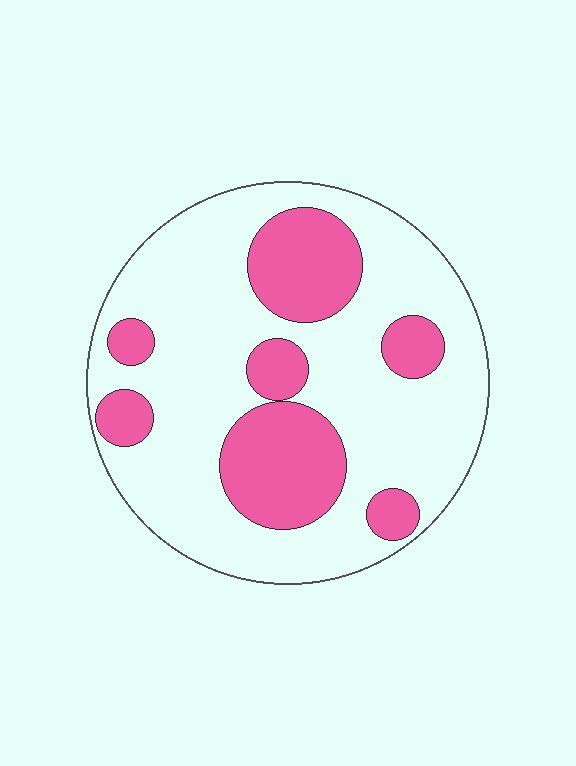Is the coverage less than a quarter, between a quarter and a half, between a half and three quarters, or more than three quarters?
Between a quarter and a half.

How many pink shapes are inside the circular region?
7.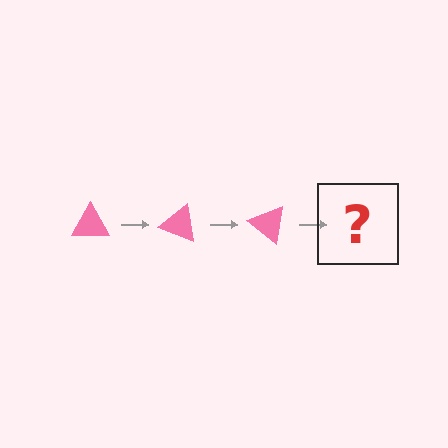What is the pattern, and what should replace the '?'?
The pattern is that the triangle rotates 20 degrees each step. The '?' should be a pink triangle rotated 60 degrees.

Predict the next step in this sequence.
The next step is a pink triangle rotated 60 degrees.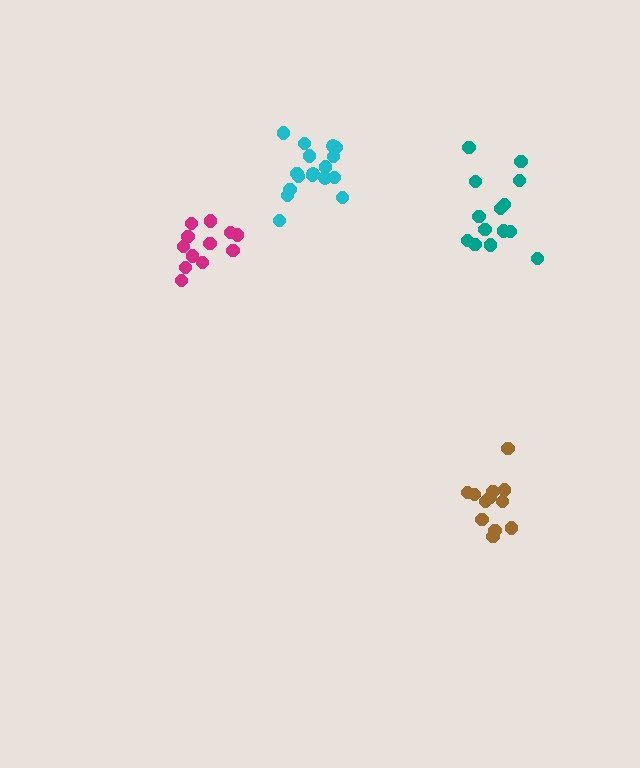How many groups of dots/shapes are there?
There are 4 groups.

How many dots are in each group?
Group 1: 12 dots, Group 2: 12 dots, Group 3: 14 dots, Group 4: 17 dots (55 total).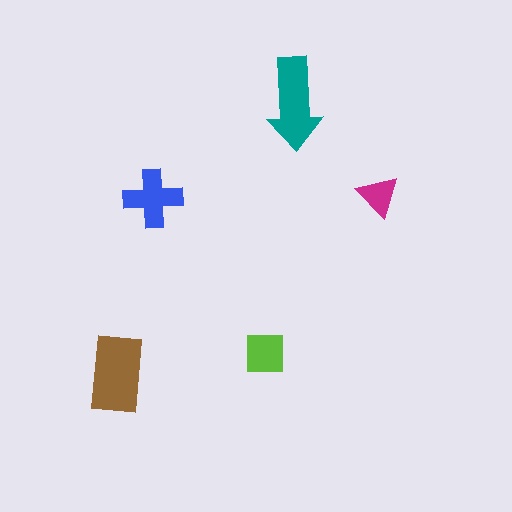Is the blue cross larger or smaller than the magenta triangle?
Larger.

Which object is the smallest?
The magenta triangle.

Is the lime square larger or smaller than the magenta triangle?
Larger.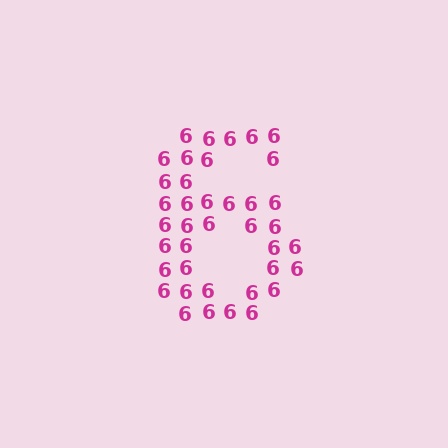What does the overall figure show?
The overall figure shows the digit 6.